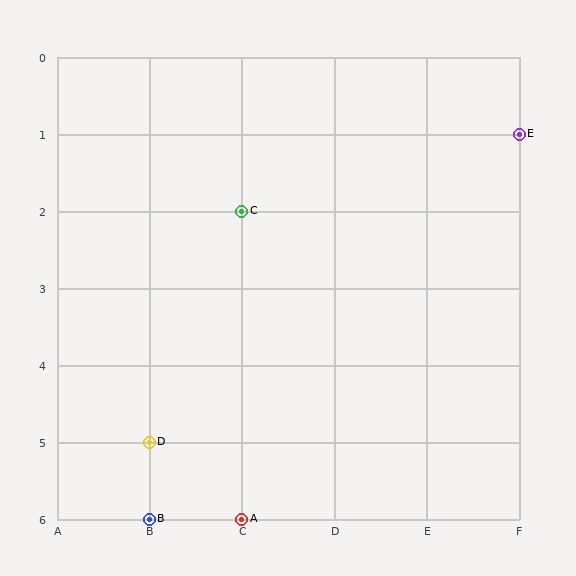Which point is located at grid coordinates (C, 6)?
Point A is at (C, 6).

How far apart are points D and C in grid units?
Points D and C are 1 column and 3 rows apart (about 3.2 grid units diagonally).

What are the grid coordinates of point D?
Point D is at grid coordinates (B, 5).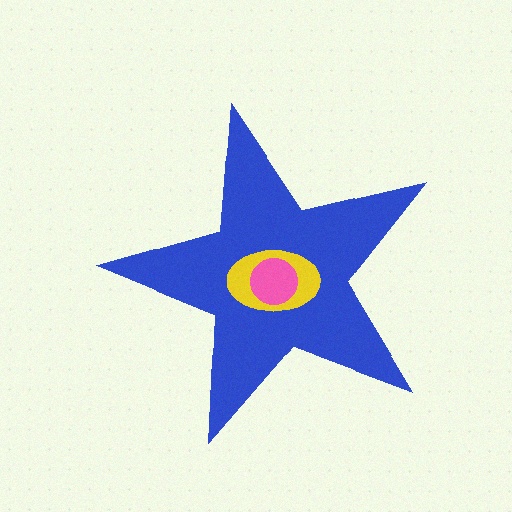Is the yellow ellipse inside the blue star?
Yes.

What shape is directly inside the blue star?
The yellow ellipse.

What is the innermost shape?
The pink circle.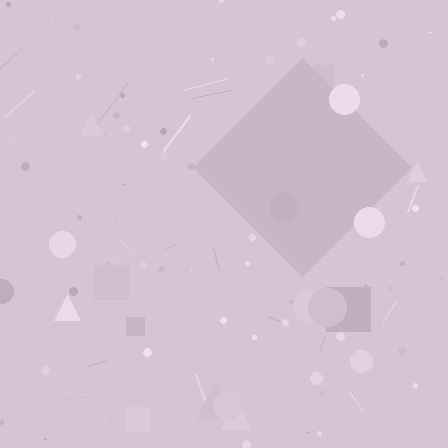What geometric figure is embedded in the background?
A diamond is embedded in the background.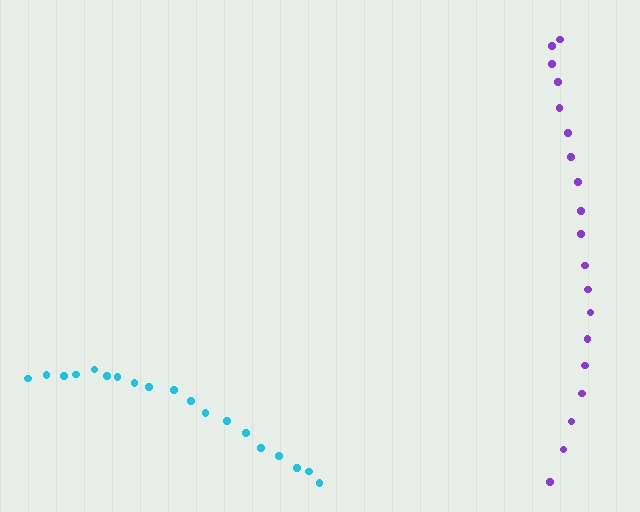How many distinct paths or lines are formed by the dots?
There are 2 distinct paths.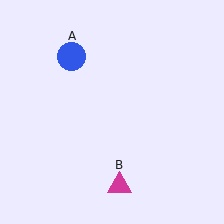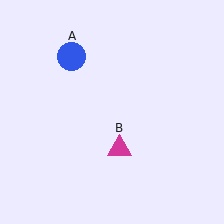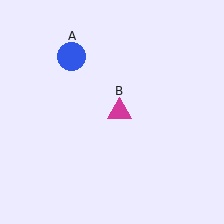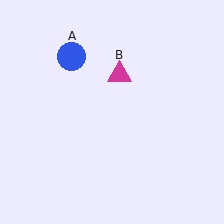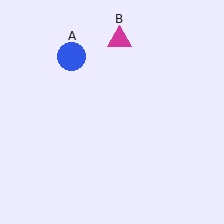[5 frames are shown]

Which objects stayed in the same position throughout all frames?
Blue circle (object A) remained stationary.